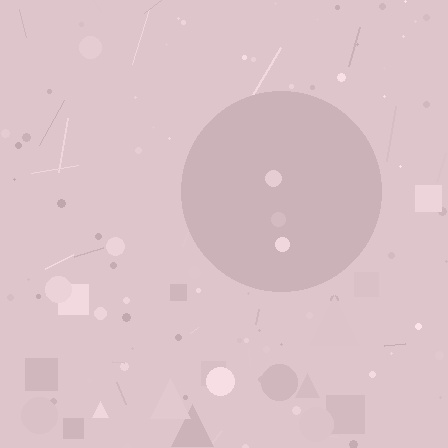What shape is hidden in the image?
A circle is hidden in the image.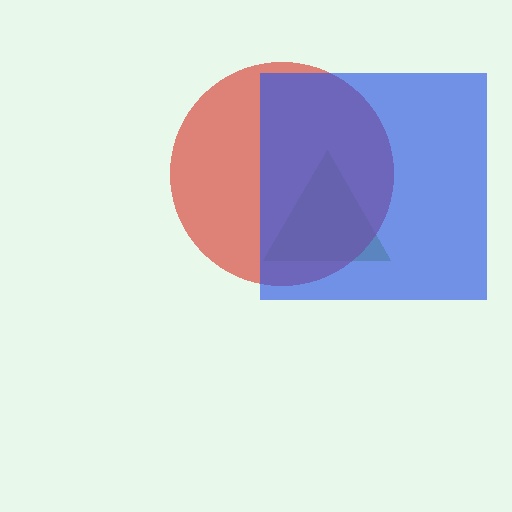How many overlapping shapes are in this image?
There are 3 overlapping shapes in the image.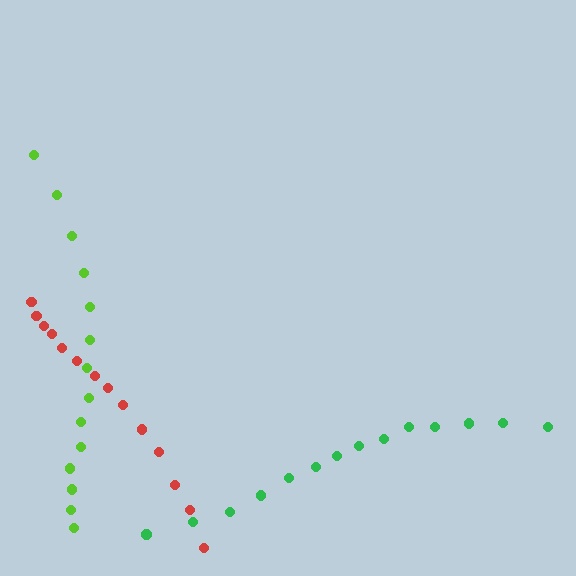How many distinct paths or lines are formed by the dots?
There are 3 distinct paths.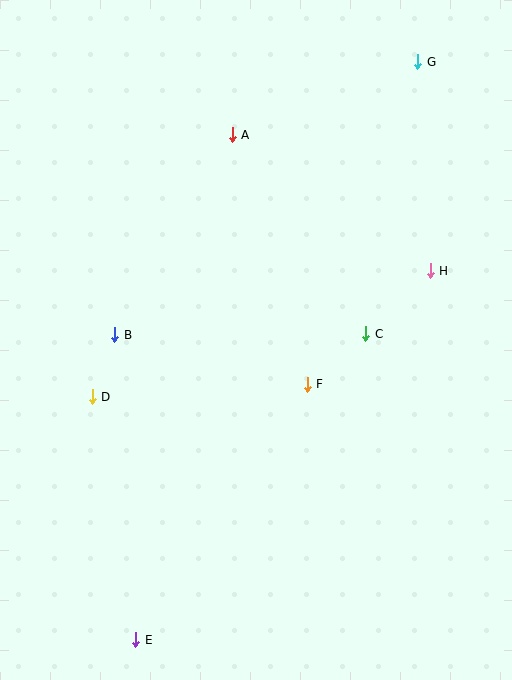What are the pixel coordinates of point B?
Point B is at (114, 335).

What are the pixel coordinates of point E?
Point E is at (136, 640).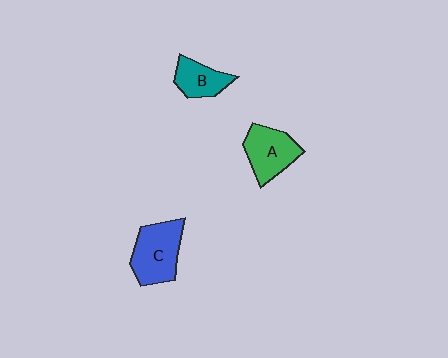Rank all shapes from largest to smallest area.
From largest to smallest: C (blue), A (green), B (teal).